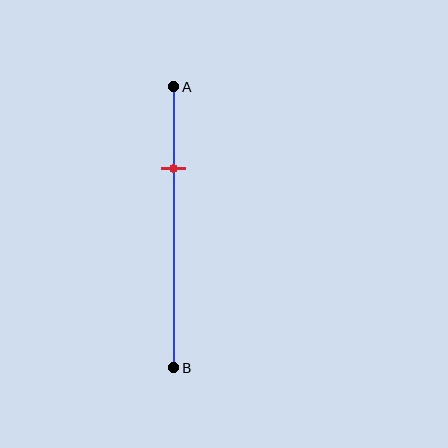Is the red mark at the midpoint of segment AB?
No, the mark is at about 30% from A, not at the 50% midpoint.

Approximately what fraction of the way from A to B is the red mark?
The red mark is approximately 30% of the way from A to B.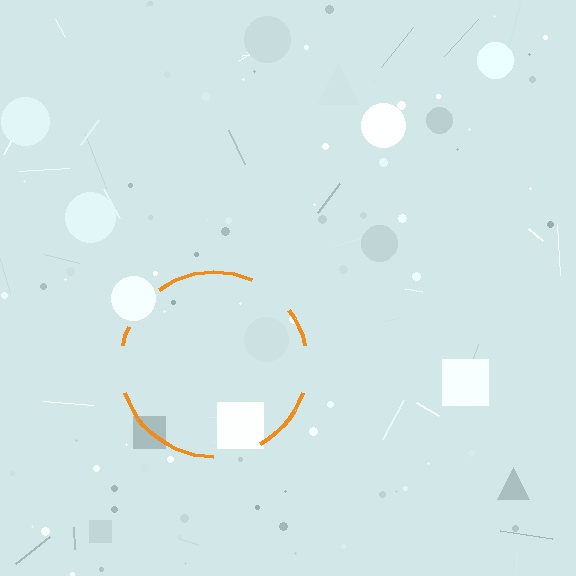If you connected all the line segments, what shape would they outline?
They would outline a circle.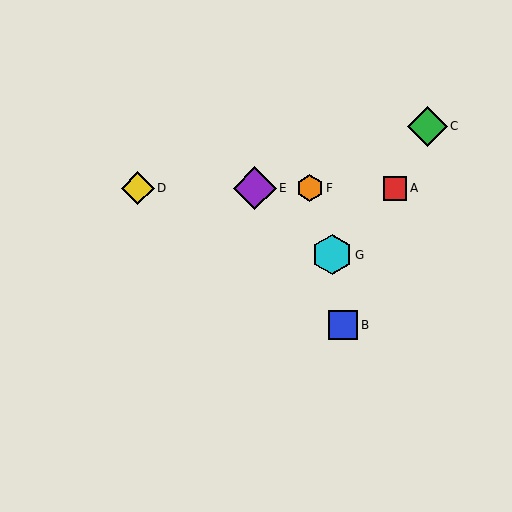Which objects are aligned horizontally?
Objects A, D, E, F are aligned horizontally.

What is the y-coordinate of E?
Object E is at y≈188.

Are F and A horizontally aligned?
Yes, both are at y≈188.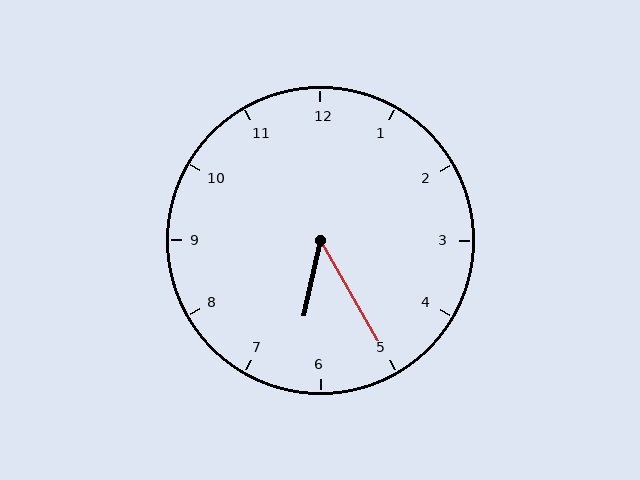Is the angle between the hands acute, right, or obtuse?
It is acute.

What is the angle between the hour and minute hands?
Approximately 42 degrees.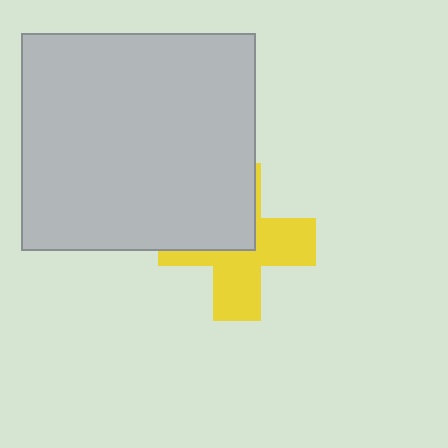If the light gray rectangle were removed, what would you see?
You would see the complete yellow cross.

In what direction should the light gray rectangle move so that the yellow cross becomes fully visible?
The light gray rectangle should move toward the upper-left. That is the shortest direction to clear the overlap and leave the yellow cross fully visible.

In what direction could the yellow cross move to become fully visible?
The yellow cross could move toward the lower-right. That would shift it out from behind the light gray rectangle entirely.